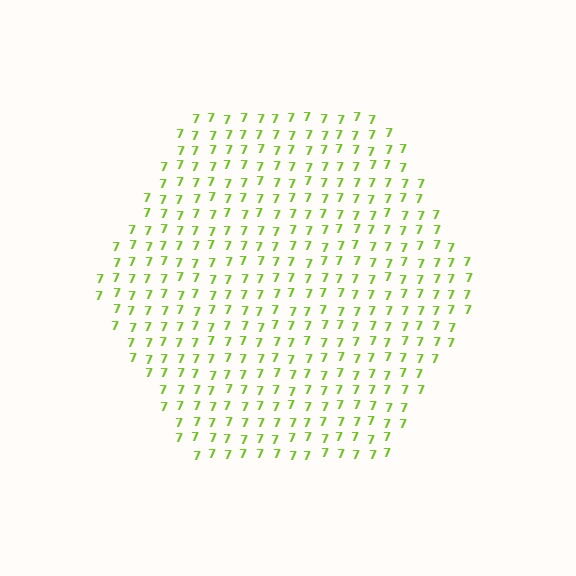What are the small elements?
The small elements are digit 7's.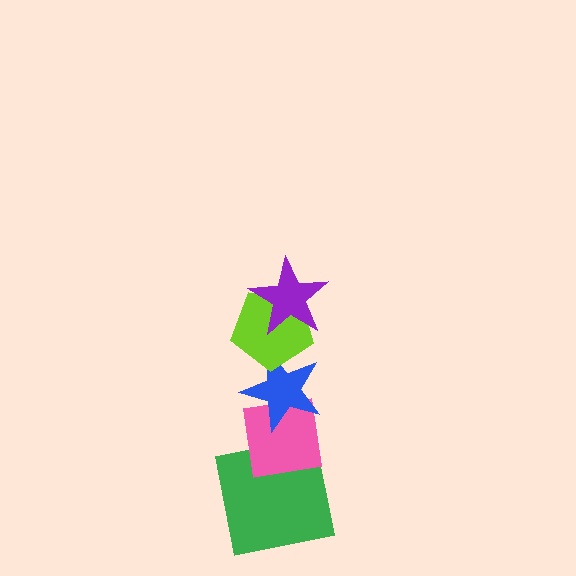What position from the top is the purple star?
The purple star is 1st from the top.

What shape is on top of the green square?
The pink square is on top of the green square.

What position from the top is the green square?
The green square is 5th from the top.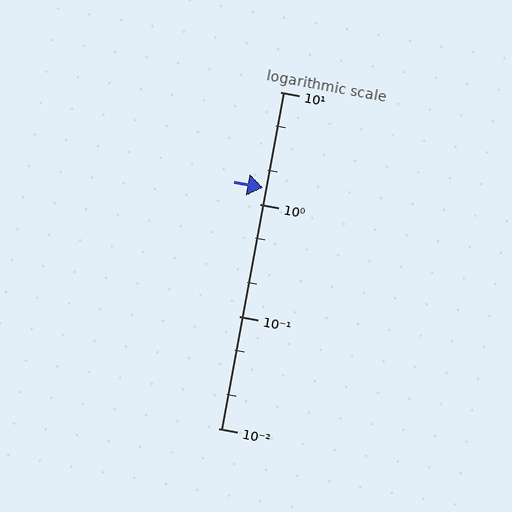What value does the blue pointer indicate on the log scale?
The pointer indicates approximately 1.4.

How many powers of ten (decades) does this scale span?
The scale spans 3 decades, from 0.01 to 10.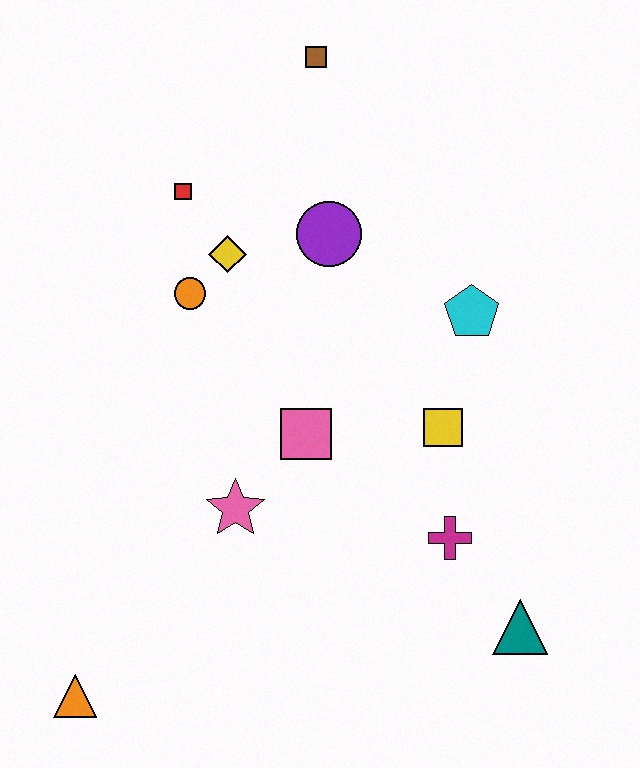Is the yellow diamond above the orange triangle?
Yes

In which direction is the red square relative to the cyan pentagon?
The red square is to the left of the cyan pentagon.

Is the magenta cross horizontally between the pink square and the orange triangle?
No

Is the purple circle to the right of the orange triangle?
Yes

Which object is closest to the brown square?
The purple circle is closest to the brown square.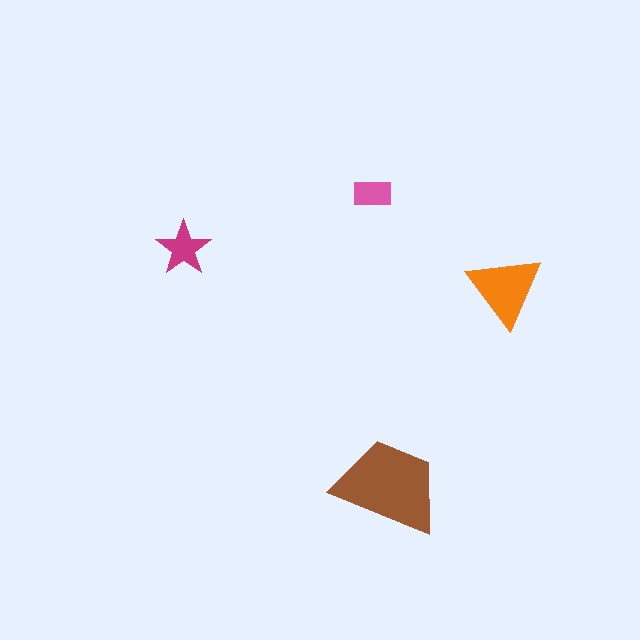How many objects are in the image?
There are 4 objects in the image.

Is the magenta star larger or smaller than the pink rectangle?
Larger.